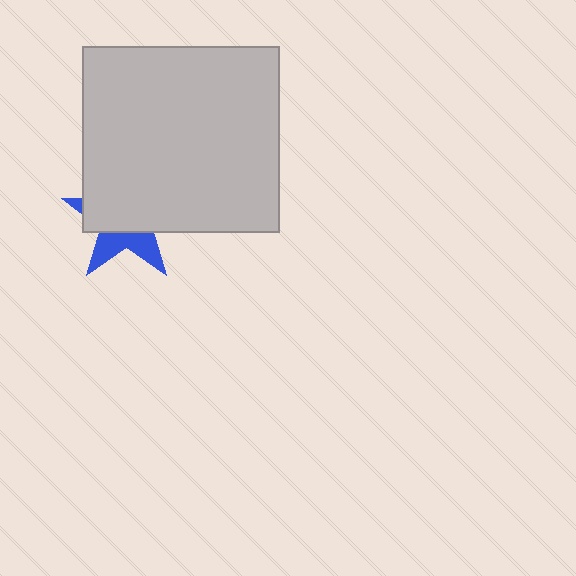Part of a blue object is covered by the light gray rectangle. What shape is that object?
It is a star.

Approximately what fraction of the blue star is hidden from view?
Roughly 66% of the blue star is hidden behind the light gray rectangle.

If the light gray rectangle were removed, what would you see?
You would see the complete blue star.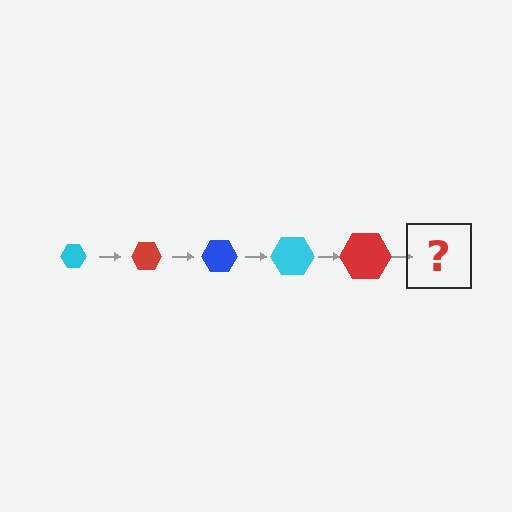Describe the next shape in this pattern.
It should be a blue hexagon, larger than the previous one.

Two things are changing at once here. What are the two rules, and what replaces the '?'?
The two rules are that the hexagon grows larger each step and the color cycles through cyan, red, and blue. The '?' should be a blue hexagon, larger than the previous one.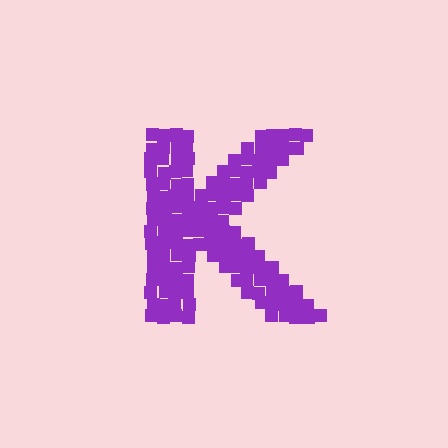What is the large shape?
The large shape is the letter K.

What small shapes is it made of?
It is made of small squares.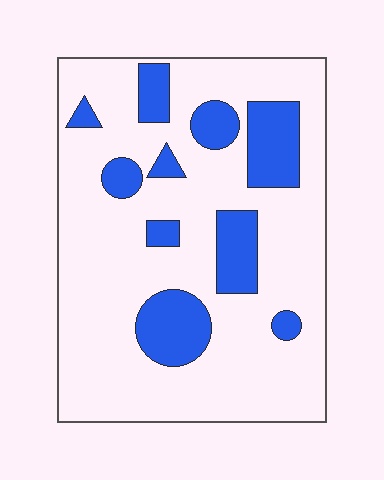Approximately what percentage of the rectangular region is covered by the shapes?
Approximately 20%.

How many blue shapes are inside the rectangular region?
10.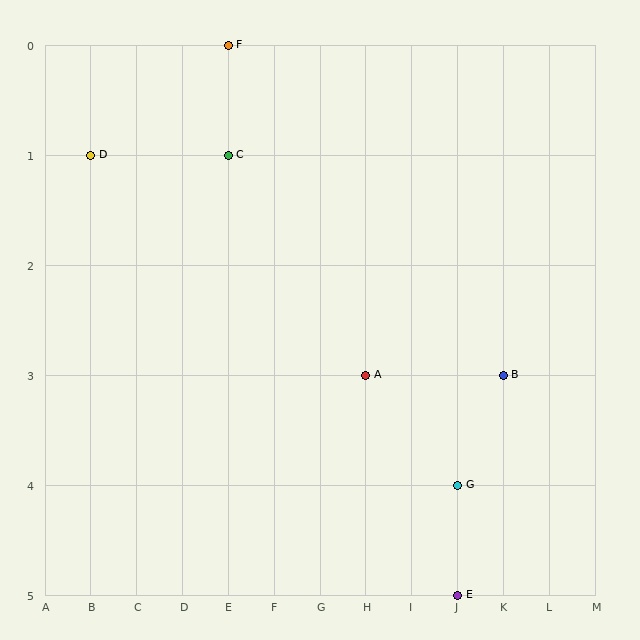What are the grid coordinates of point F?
Point F is at grid coordinates (E, 0).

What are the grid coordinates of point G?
Point G is at grid coordinates (J, 4).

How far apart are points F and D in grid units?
Points F and D are 3 columns and 1 row apart (about 3.2 grid units diagonally).